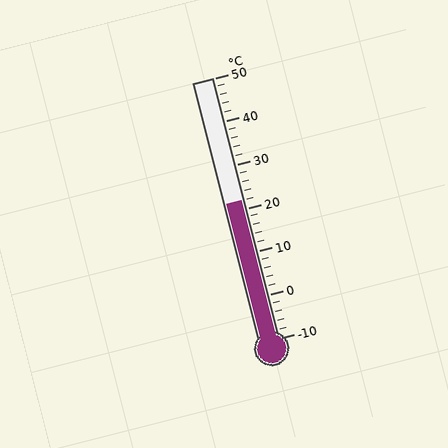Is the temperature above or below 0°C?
The temperature is above 0°C.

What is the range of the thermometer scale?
The thermometer scale ranges from -10°C to 50°C.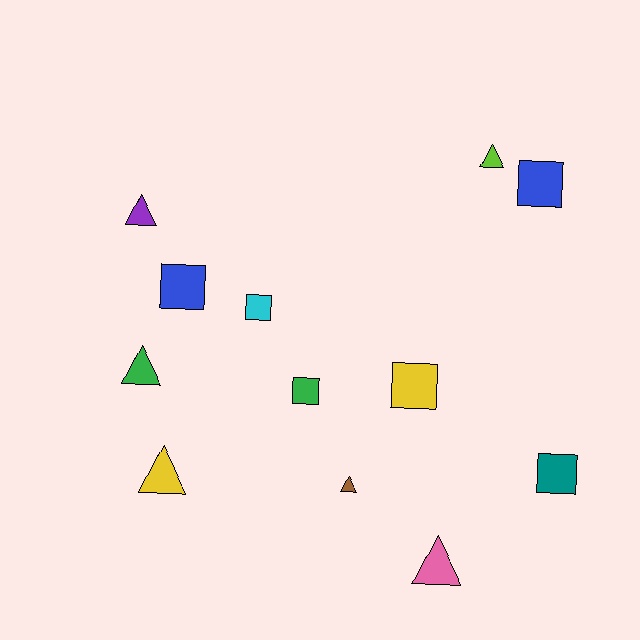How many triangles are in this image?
There are 6 triangles.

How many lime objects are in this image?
There is 1 lime object.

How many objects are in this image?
There are 12 objects.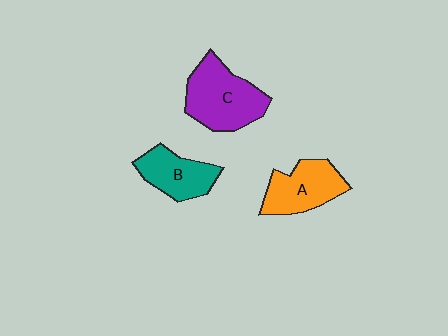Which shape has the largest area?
Shape C (purple).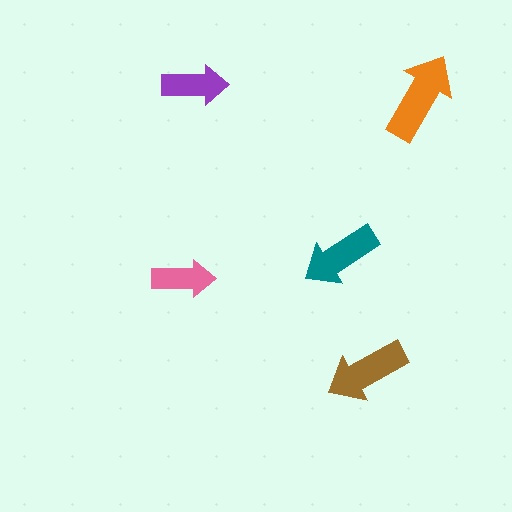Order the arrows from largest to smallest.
the orange one, the brown one, the teal one, the purple one, the pink one.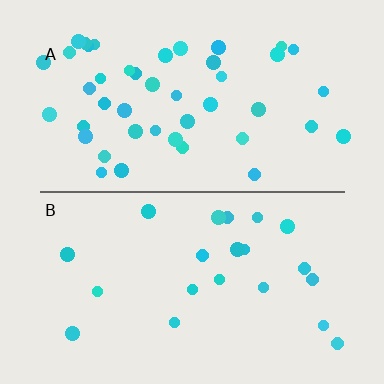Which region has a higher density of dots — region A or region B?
A (the top).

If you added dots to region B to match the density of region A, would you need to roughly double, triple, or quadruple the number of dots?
Approximately double.